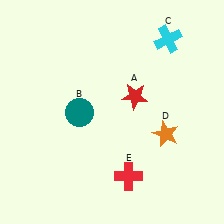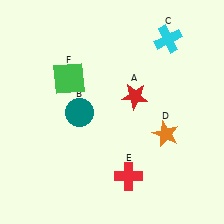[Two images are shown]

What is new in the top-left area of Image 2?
A green square (F) was added in the top-left area of Image 2.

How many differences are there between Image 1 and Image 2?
There is 1 difference between the two images.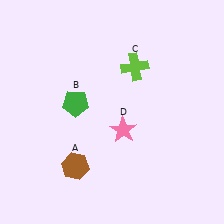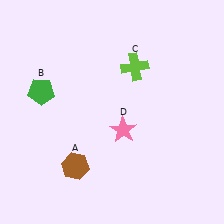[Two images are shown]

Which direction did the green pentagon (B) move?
The green pentagon (B) moved left.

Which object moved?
The green pentagon (B) moved left.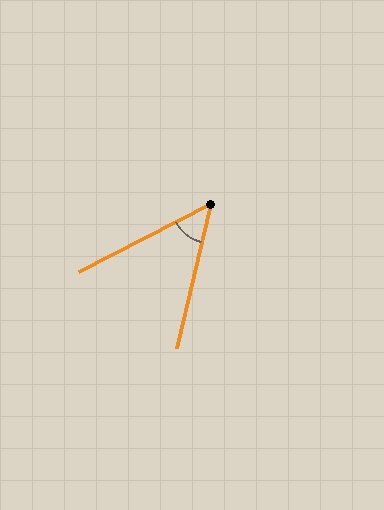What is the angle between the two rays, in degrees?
Approximately 50 degrees.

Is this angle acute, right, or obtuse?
It is acute.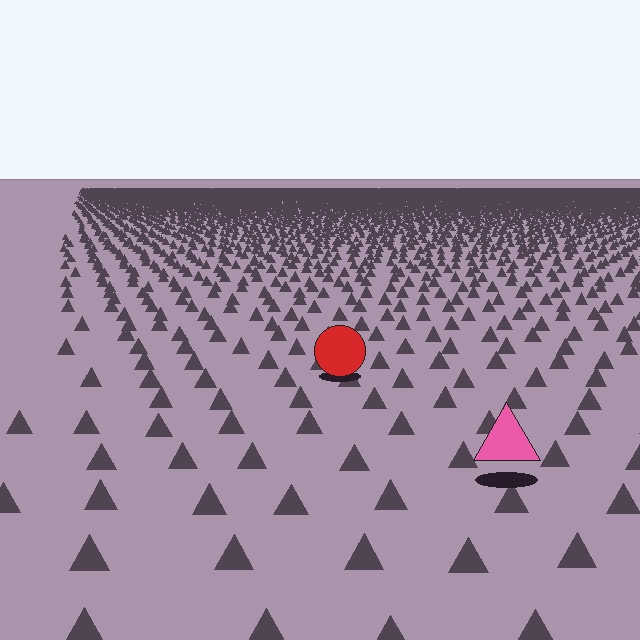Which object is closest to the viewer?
The pink triangle is closest. The texture marks near it are larger and more spread out.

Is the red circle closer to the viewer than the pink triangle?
No. The pink triangle is closer — you can tell from the texture gradient: the ground texture is coarser near it.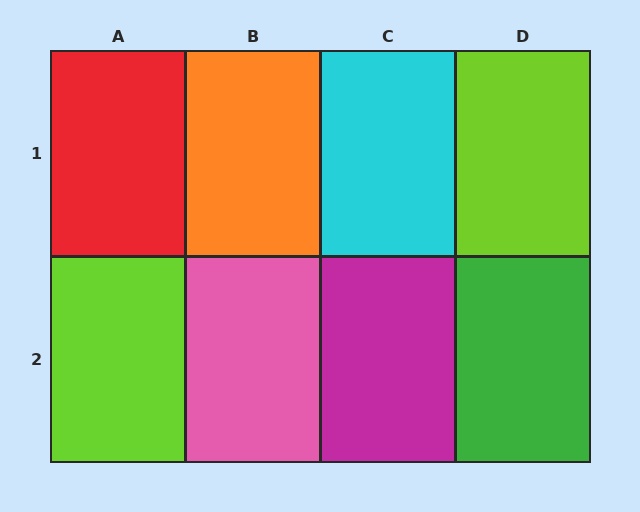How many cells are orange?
1 cell is orange.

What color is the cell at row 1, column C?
Cyan.